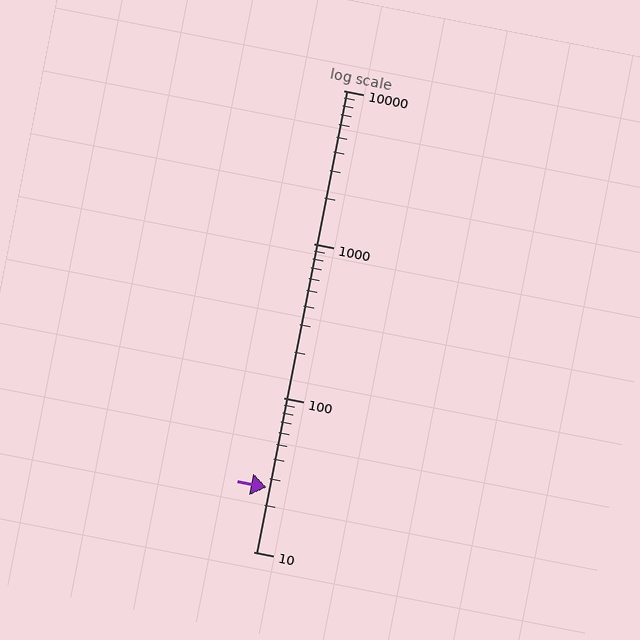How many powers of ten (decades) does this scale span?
The scale spans 3 decades, from 10 to 10000.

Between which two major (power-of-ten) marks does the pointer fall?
The pointer is between 10 and 100.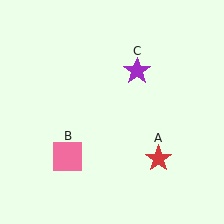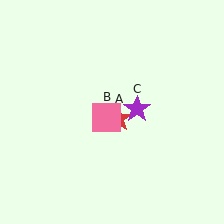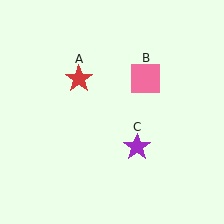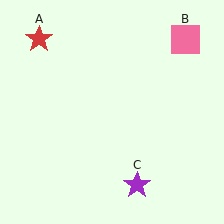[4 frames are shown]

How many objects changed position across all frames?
3 objects changed position: red star (object A), pink square (object B), purple star (object C).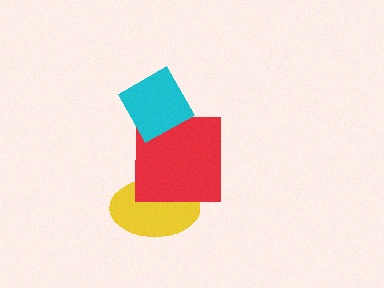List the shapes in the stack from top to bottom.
From top to bottom: the cyan diamond, the red square, the yellow ellipse.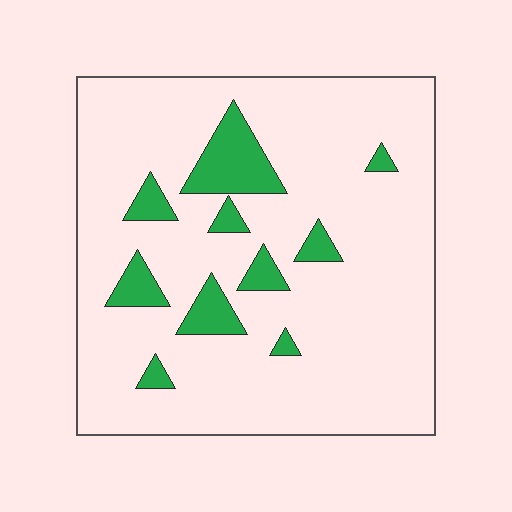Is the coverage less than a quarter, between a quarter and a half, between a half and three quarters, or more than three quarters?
Less than a quarter.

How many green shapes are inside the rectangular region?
10.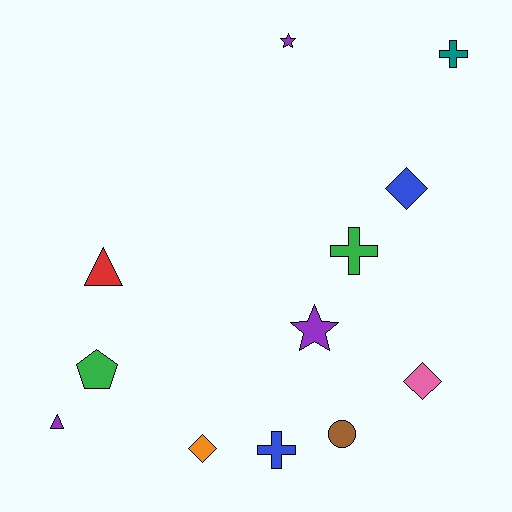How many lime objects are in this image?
There are no lime objects.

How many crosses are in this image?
There are 3 crosses.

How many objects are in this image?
There are 12 objects.